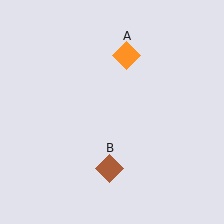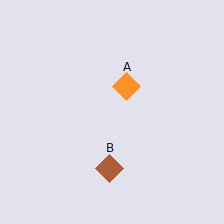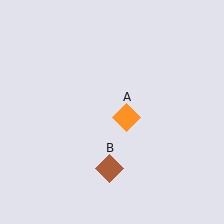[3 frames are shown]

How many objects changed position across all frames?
1 object changed position: orange diamond (object A).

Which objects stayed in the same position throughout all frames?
Brown diamond (object B) remained stationary.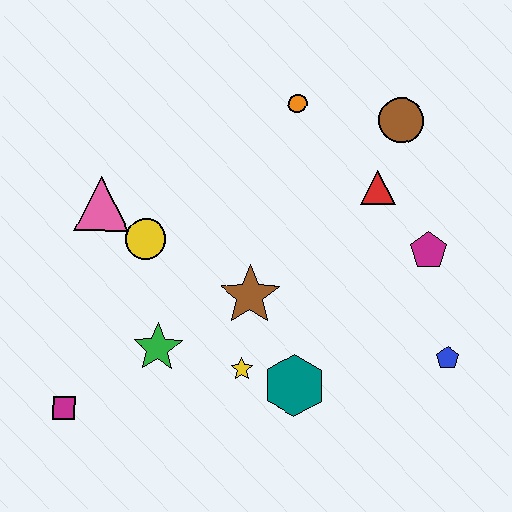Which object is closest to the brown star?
The yellow star is closest to the brown star.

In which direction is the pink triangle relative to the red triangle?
The pink triangle is to the left of the red triangle.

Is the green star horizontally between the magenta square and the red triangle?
Yes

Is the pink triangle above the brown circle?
No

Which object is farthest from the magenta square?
The brown circle is farthest from the magenta square.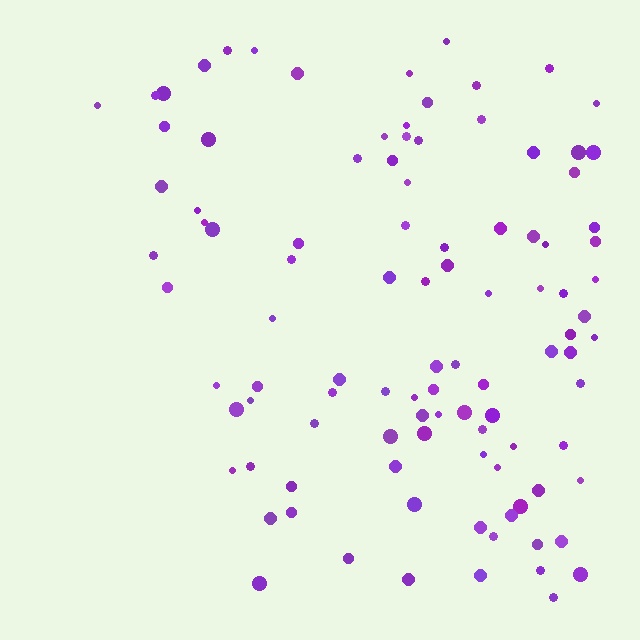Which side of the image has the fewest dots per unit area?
The left.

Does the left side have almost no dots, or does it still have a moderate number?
Still a moderate number, just noticeably fewer than the right.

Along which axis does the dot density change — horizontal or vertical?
Horizontal.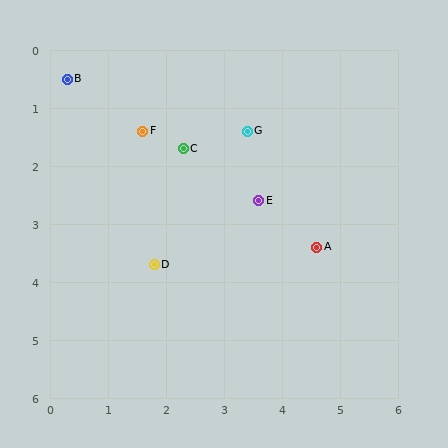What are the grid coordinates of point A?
Point A is at approximately (4.6, 3.4).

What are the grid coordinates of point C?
Point C is at approximately (2.3, 1.7).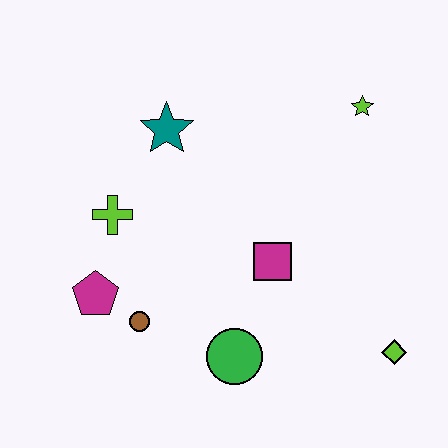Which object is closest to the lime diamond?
The magenta square is closest to the lime diamond.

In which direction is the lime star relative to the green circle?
The lime star is above the green circle.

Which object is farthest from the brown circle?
The lime star is farthest from the brown circle.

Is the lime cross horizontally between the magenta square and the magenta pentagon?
Yes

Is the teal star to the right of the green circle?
No